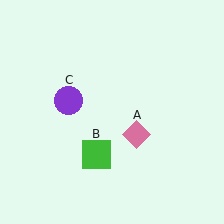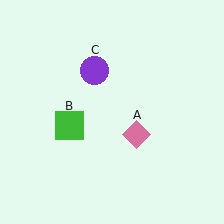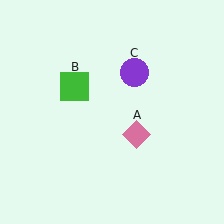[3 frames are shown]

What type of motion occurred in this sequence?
The green square (object B), purple circle (object C) rotated clockwise around the center of the scene.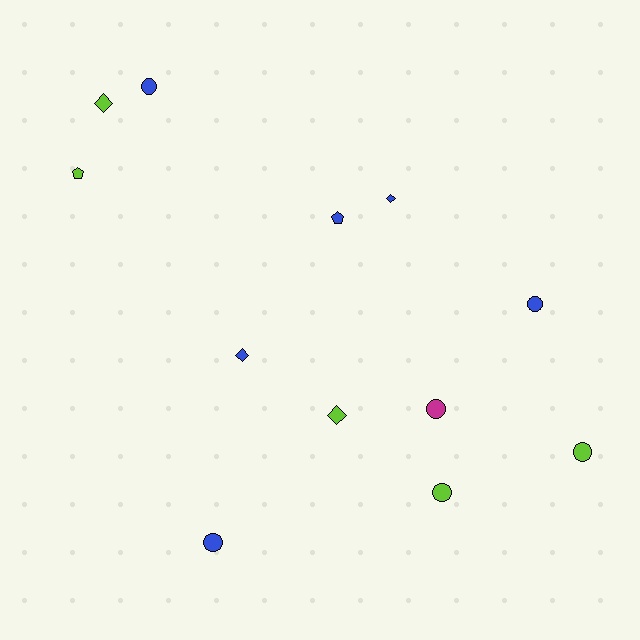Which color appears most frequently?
Blue, with 6 objects.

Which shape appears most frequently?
Circle, with 6 objects.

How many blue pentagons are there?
There is 1 blue pentagon.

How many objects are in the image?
There are 12 objects.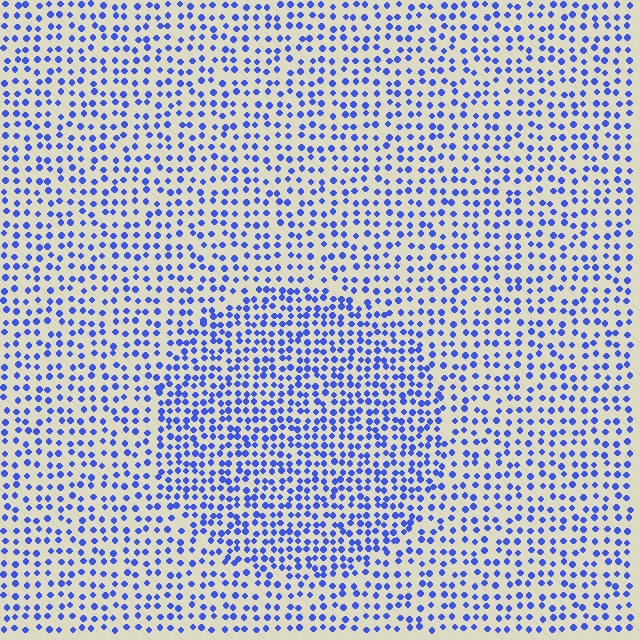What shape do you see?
I see a circle.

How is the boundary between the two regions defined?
The boundary is defined by a change in element density (approximately 1.6x ratio). All elements are the same color, size, and shape.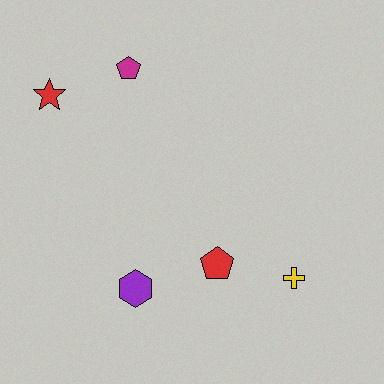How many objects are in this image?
There are 5 objects.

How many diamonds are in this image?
There are no diamonds.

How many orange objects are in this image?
There are no orange objects.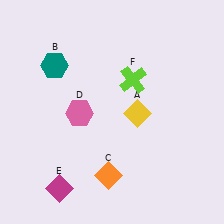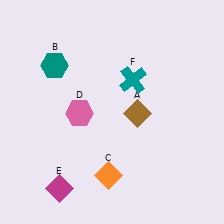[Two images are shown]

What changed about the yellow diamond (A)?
In Image 1, A is yellow. In Image 2, it changed to brown.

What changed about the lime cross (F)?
In Image 1, F is lime. In Image 2, it changed to teal.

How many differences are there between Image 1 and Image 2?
There are 2 differences between the two images.